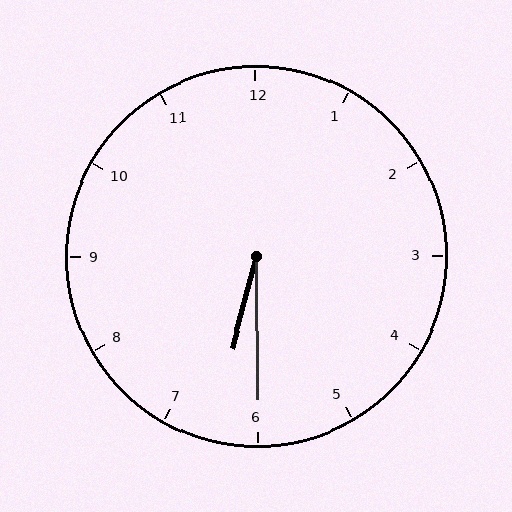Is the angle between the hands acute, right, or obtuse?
It is acute.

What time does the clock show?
6:30.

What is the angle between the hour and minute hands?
Approximately 15 degrees.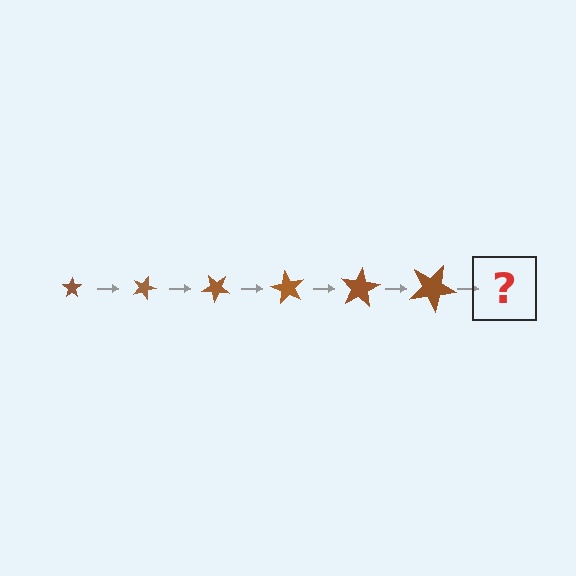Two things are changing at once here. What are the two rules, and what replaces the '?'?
The two rules are that the star grows larger each step and it rotates 20 degrees each step. The '?' should be a star, larger than the previous one and rotated 120 degrees from the start.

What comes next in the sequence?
The next element should be a star, larger than the previous one and rotated 120 degrees from the start.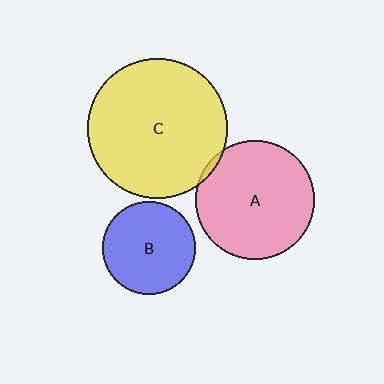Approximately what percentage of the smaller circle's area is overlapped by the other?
Approximately 5%.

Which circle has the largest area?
Circle C (yellow).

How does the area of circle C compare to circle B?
Approximately 2.3 times.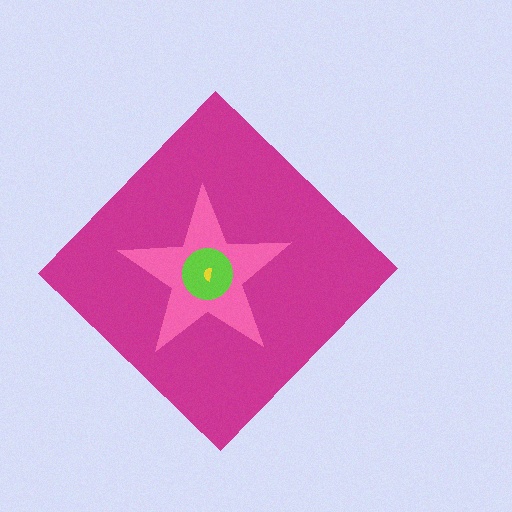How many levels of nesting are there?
4.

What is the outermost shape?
The magenta diamond.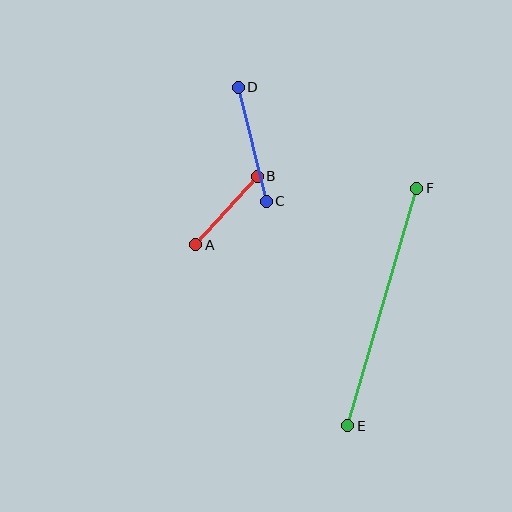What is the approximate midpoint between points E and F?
The midpoint is at approximately (382, 307) pixels.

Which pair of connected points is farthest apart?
Points E and F are farthest apart.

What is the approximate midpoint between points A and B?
The midpoint is at approximately (227, 211) pixels.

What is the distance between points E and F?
The distance is approximately 247 pixels.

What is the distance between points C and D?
The distance is approximately 117 pixels.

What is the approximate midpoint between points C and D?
The midpoint is at approximately (252, 144) pixels.